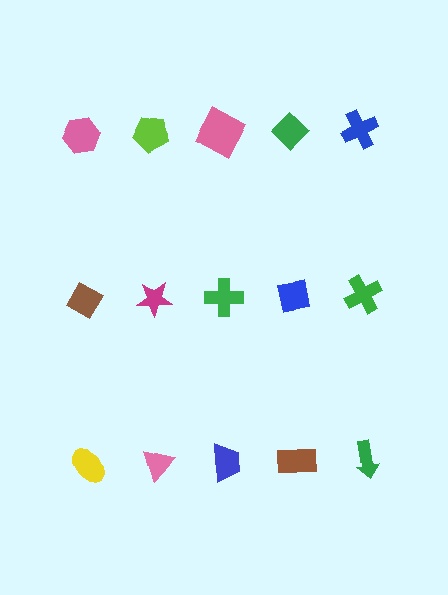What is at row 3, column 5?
A green arrow.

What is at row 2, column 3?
A green cross.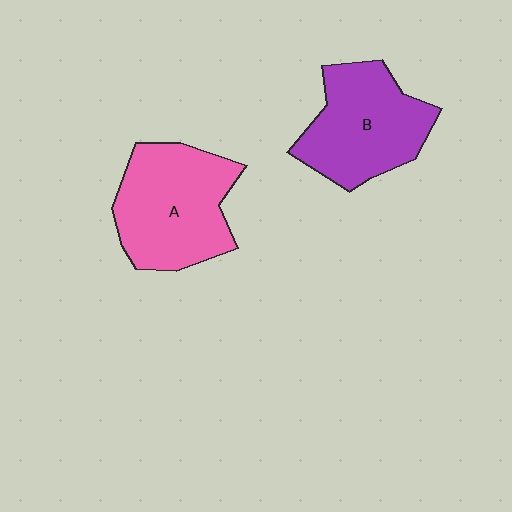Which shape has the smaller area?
Shape B (purple).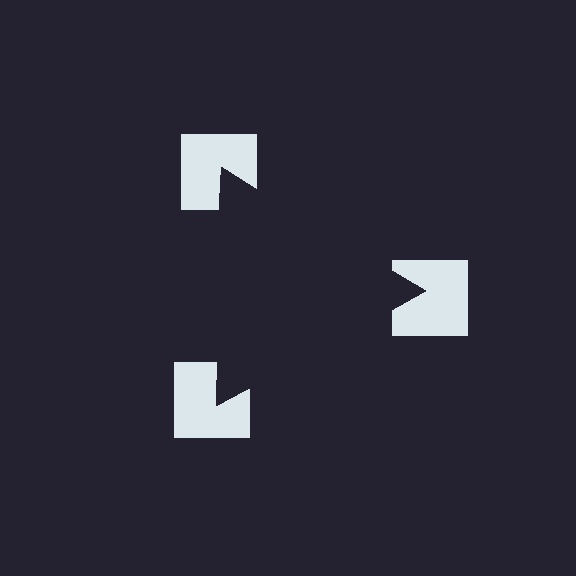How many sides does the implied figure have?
3 sides.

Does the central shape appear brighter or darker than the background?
It typically appears slightly darker than the background, even though no actual brightness change is drawn.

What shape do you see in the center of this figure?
An illusory triangle — its edges are inferred from the aligned wedge cuts in the notched squares, not physically drawn.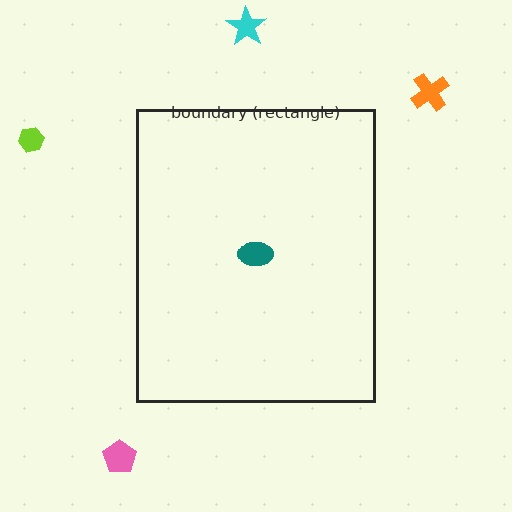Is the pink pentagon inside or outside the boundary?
Outside.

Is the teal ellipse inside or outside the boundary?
Inside.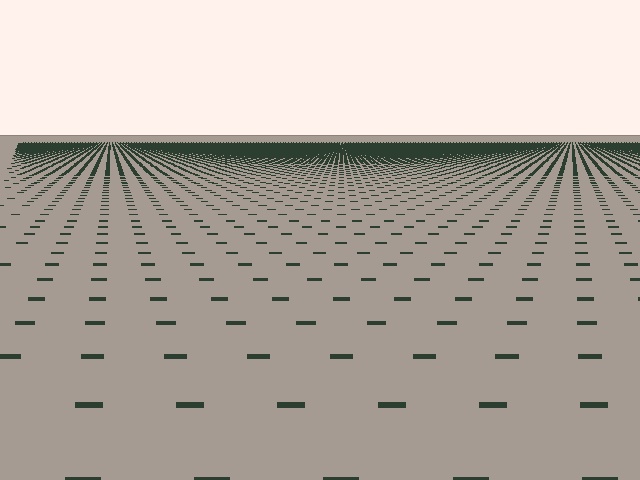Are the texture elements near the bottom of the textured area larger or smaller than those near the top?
Larger. Near the bottom, elements are closer to the viewer and appear at a bigger on-screen size.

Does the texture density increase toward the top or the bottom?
Density increases toward the top.